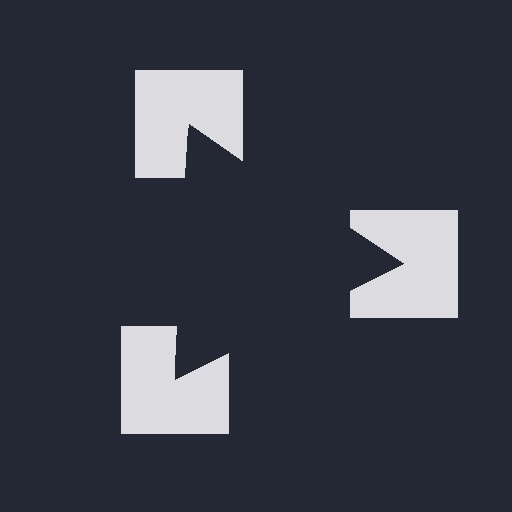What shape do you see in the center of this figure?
An illusory triangle — its edges are inferred from the aligned wedge cuts in the notched squares, not physically drawn.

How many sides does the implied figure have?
3 sides.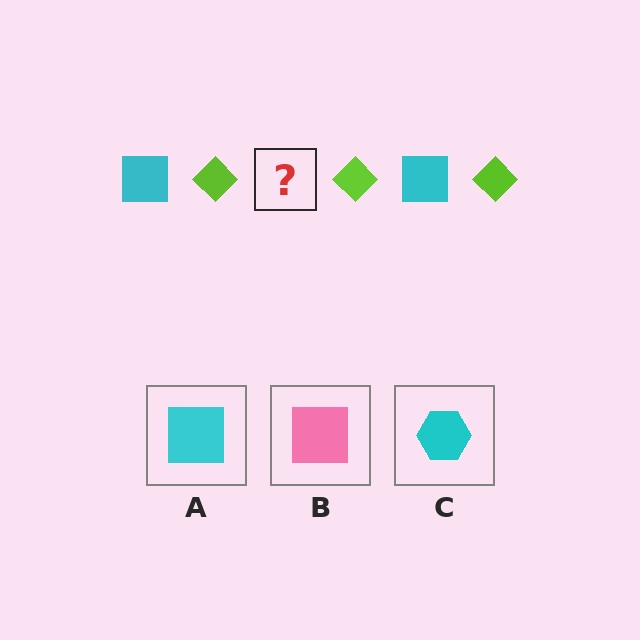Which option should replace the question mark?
Option A.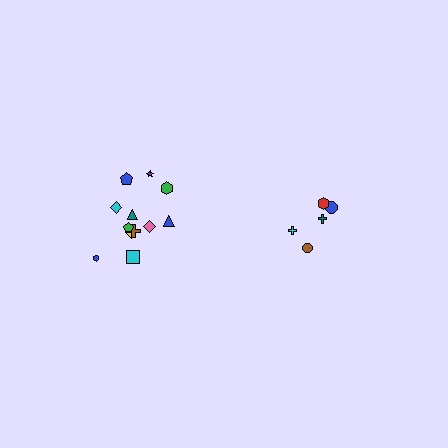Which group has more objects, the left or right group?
The left group.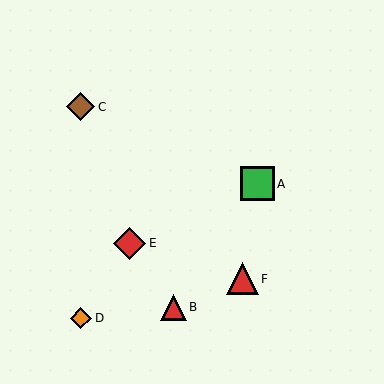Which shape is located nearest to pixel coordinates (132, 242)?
The red diamond (labeled E) at (130, 243) is nearest to that location.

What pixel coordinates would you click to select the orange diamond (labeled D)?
Click at (81, 318) to select the orange diamond D.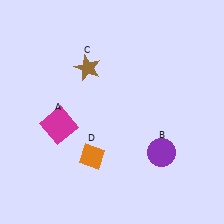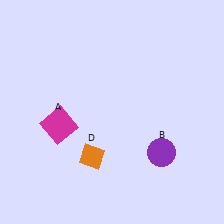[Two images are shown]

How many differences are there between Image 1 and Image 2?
There is 1 difference between the two images.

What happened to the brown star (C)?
The brown star (C) was removed in Image 2. It was in the top-left area of Image 1.